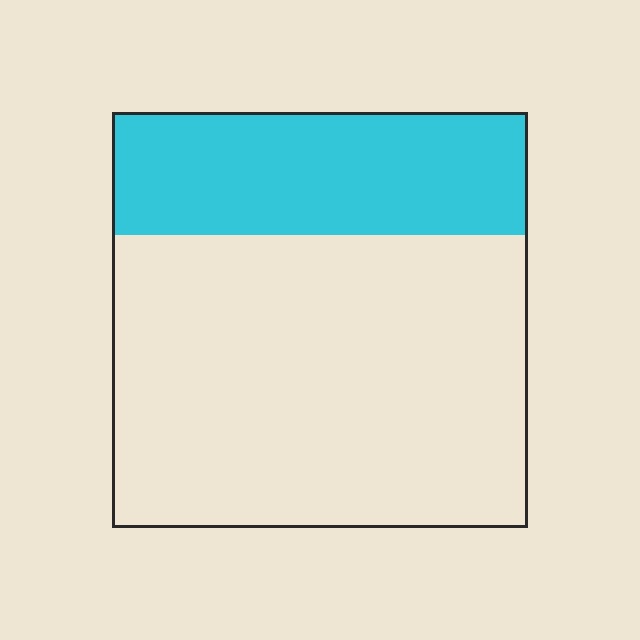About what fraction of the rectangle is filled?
About one third (1/3).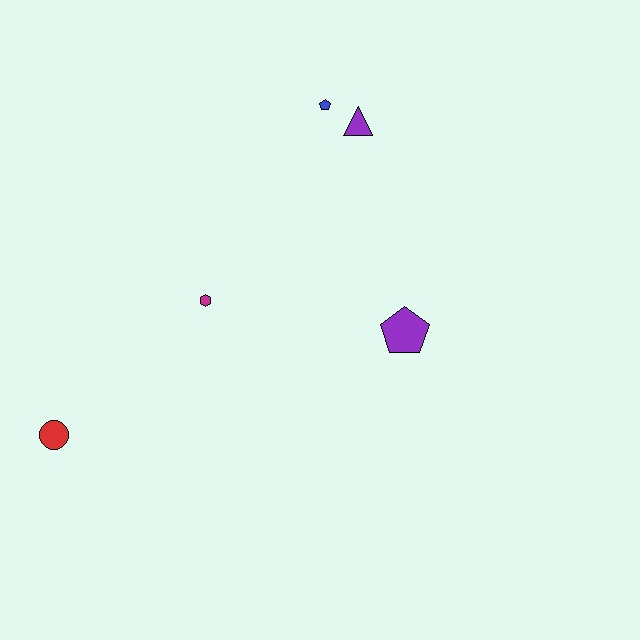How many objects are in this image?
There are 5 objects.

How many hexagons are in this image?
There is 1 hexagon.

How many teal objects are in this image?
There are no teal objects.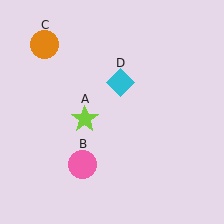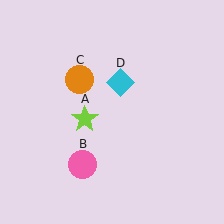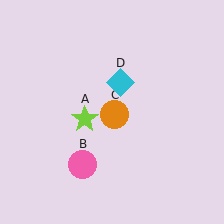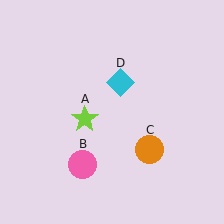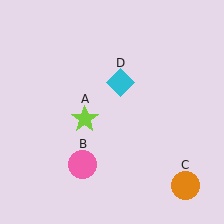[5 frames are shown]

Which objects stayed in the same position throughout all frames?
Lime star (object A) and pink circle (object B) and cyan diamond (object D) remained stationary.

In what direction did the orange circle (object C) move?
The orange circle (object C) moved down and to the right.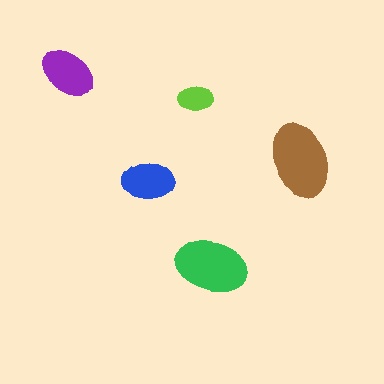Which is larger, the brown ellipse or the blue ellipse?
The brown one.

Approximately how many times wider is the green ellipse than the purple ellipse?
About 1.5 times wider.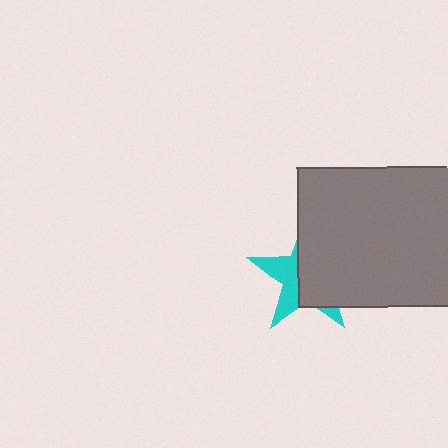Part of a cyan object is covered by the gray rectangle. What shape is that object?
It is a star.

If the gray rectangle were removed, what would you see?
You would see the complete cyan star.